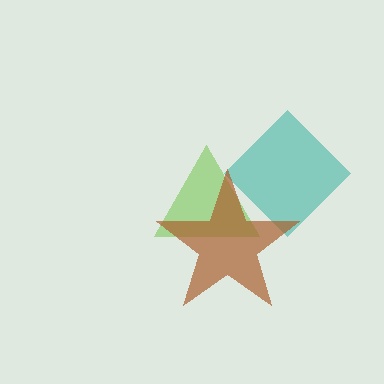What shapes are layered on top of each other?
The layered shapes are: a teal diamond, a lime triangle, a brown star.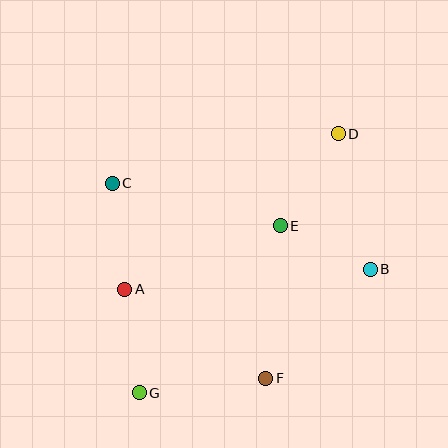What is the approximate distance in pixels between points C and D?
The distance between C and D is approximately 231 pixels.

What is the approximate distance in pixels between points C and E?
The distance between C and E is approximately 173 pixels.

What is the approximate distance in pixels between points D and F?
The distance between D and F is approximately 255 pixels.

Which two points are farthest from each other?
Points D and G are farthest from each other.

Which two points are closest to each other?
Points B and E are closest to each other.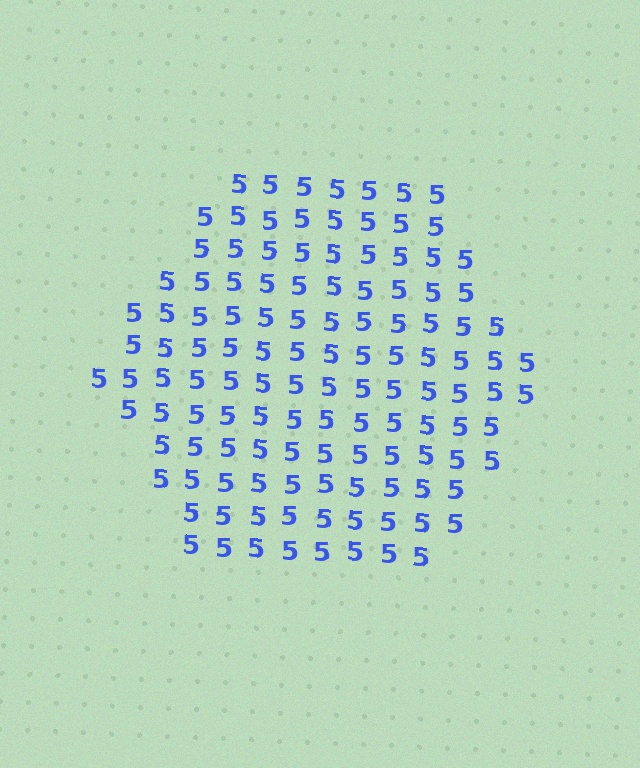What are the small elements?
The small elements are digit 5's.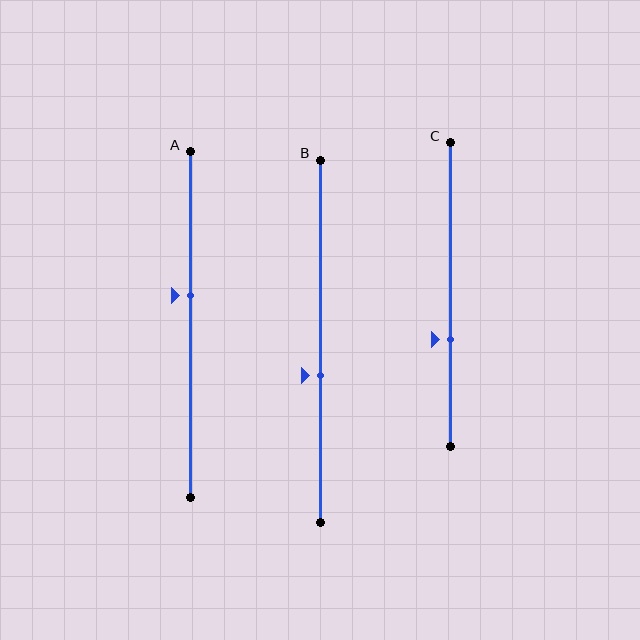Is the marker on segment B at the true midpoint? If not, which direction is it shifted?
No, the marker on segment B is shifted downward by about 9% of the segment length.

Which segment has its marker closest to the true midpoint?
Segment A has its marker closest to the true midpoint.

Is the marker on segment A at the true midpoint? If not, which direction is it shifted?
No, the marker on segment A is shifted upward by about 8% of the segment length.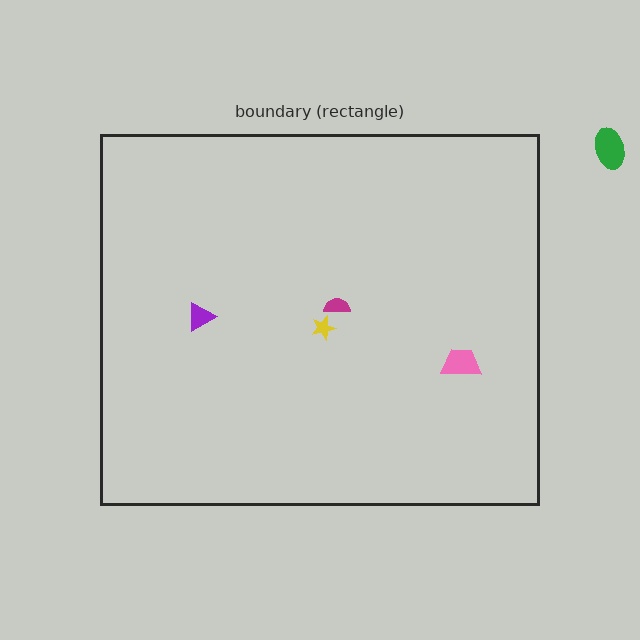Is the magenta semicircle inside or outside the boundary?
Inside.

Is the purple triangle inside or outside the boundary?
Inside.